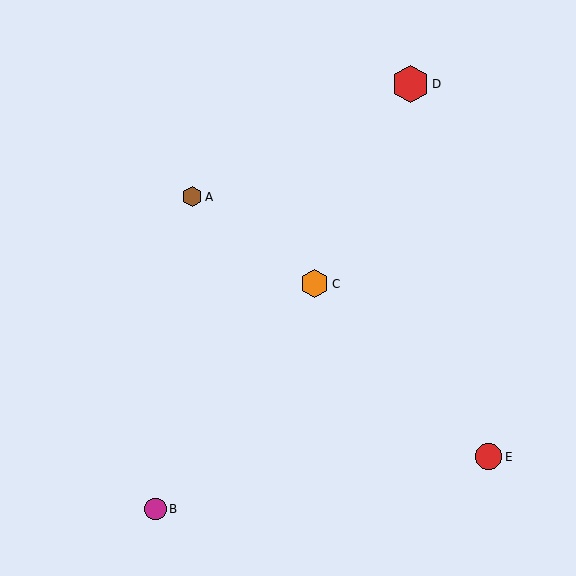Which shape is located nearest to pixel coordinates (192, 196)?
The brown hexagon (labeled A) at (192, 197) is nearest to that location.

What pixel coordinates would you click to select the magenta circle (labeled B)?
Click at (156, 509) to select the magenta circle B.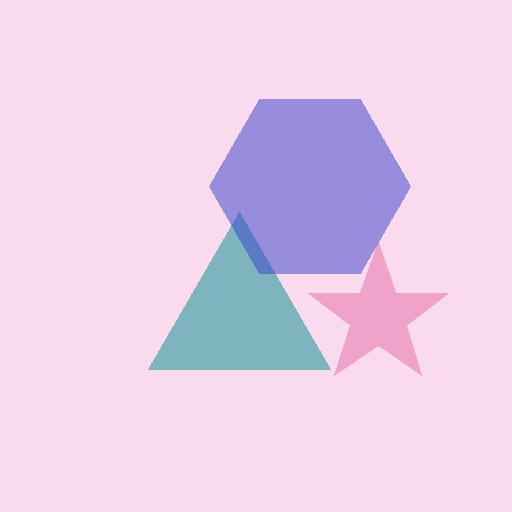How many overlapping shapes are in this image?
There are 3 overlapping shapes in the image.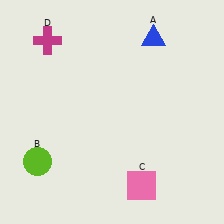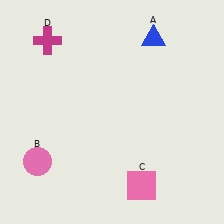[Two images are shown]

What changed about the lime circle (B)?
In Image 1, B is lime. In Image 2, it changed to pink.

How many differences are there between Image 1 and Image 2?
There is 1 difference between the two images.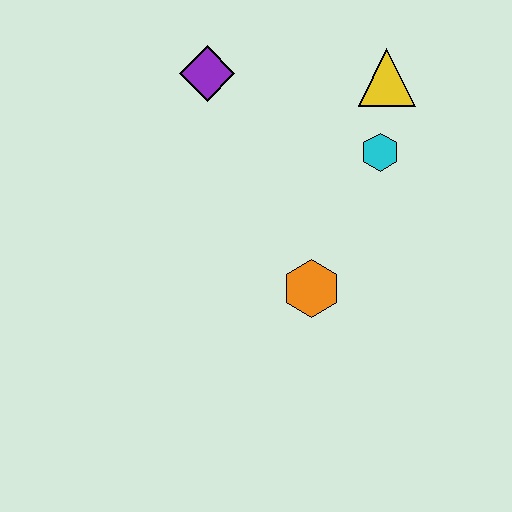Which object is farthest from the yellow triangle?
The orange hexagon is farthest from the yellow triangle.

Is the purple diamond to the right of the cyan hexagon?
No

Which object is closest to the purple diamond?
The yellow triangle is closest to the purple diamond.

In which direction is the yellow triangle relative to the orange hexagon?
The yellow triangle is above the orange hexagon.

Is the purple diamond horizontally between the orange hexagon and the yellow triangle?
No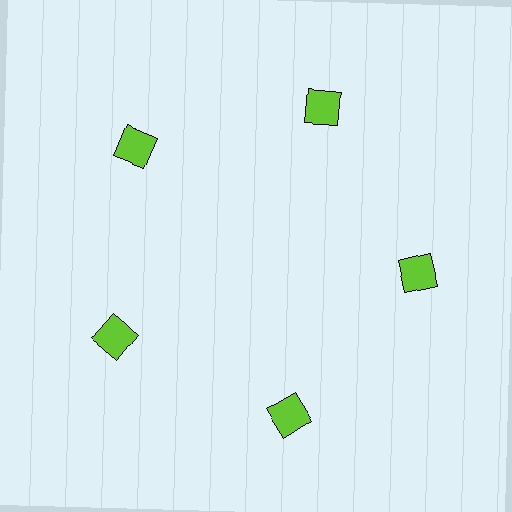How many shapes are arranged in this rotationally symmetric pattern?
There are 5 shapes, arranged in 5 groups of 1.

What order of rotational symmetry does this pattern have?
This pattern has 5-fold rotational symmetry.